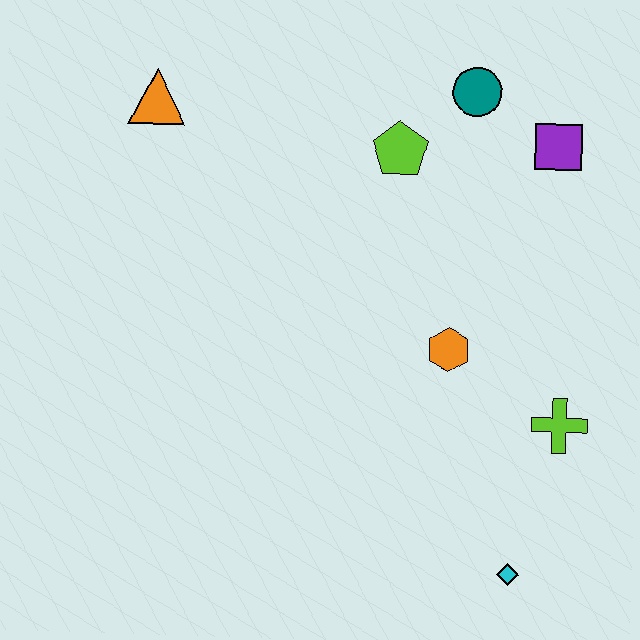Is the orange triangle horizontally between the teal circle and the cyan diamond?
No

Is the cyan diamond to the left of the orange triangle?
No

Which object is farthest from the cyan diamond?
The orange triangle is farthest from the cyan diamond.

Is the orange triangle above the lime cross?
Yes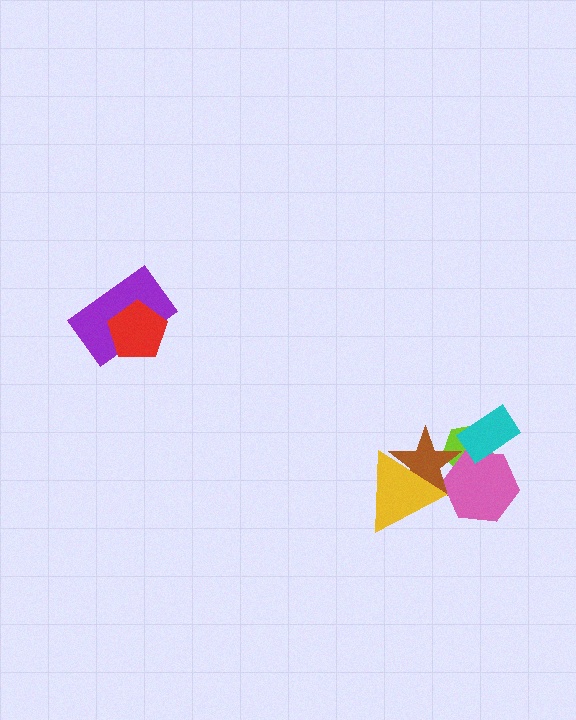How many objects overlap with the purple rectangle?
1 object overlaps with the purple rectangle.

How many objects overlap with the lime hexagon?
3 objects overlap with the lime hexagon.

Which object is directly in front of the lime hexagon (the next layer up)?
The pink hexagon is directly in front of the lime hexagon.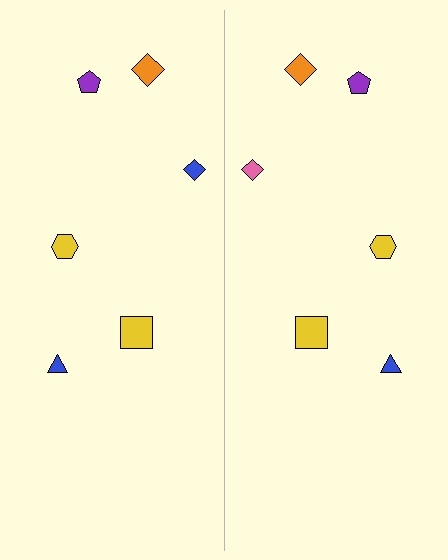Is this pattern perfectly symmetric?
No, the pattern is not perfectly symmetric. The pink diamond on the right side breaks the symmetry — its mirror counterpart is blue.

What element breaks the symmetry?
The pink diamond on the right side breaks the symmetry — its mirror counterpart is blue.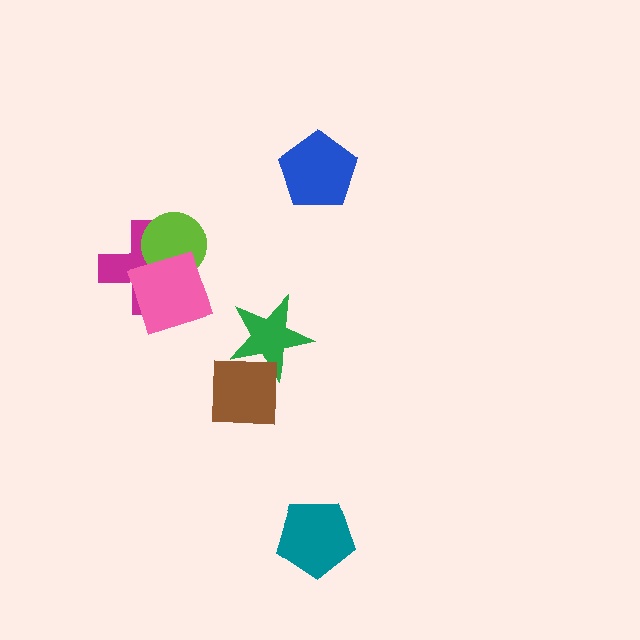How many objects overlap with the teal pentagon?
0 objects overlap with the teal pentagon.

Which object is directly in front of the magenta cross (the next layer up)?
The lime circle is directly in front of the magenta cross.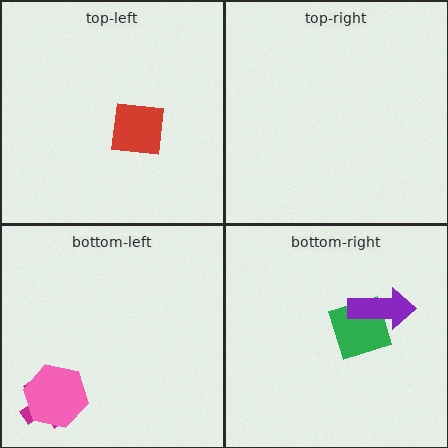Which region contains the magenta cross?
The bottom-left region.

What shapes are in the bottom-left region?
The magenta cross, the pink hexagon.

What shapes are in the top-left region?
The red square.